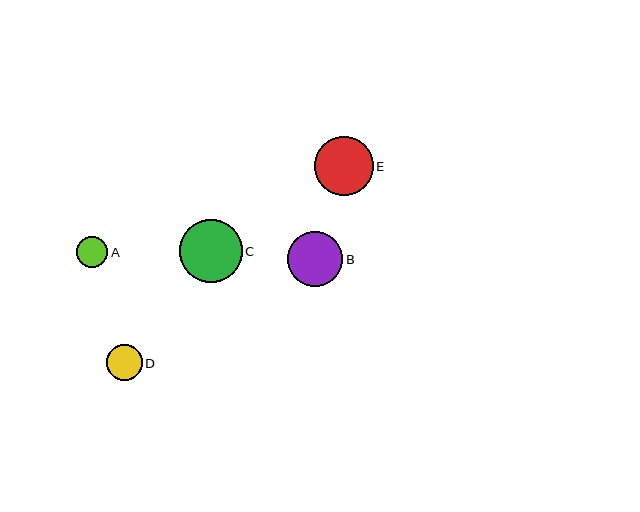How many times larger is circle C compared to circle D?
Circle C is approximately 1.7 times the size of circle D.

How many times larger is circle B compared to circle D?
Circle B is approximately 1.5 times the size of circle D.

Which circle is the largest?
Circle C is the largest with a size of approximately 63 pixels.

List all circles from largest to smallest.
From largest to smallest: C, E, B, D, A.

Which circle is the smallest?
Circle A is the smallest with a size of approximately 31 pixels.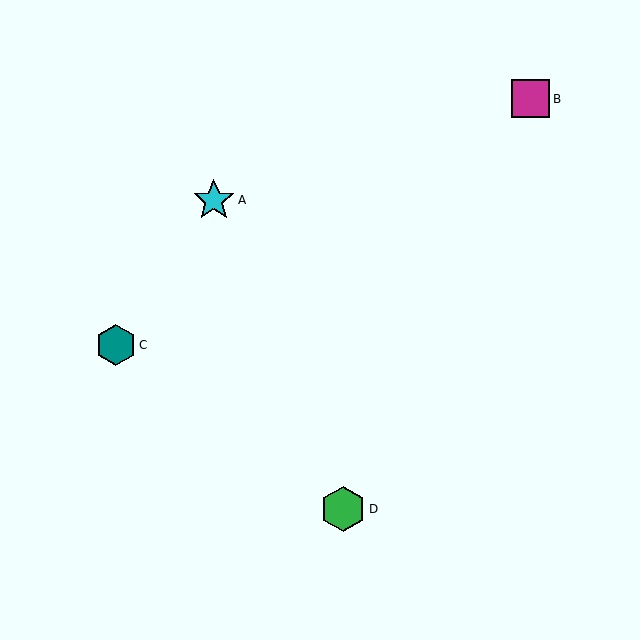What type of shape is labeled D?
Shape D is a green hexagon.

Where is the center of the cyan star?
The center of the cyan star is at (214, 200).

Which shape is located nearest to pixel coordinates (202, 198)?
The cyan star (labeled A) at (214, 200) is nearest to that location.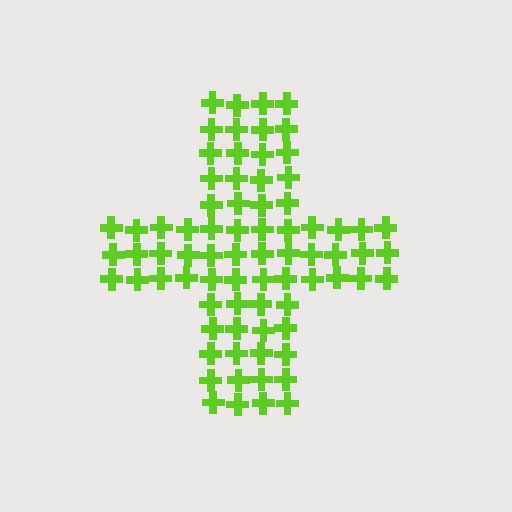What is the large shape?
The large shape is a cross.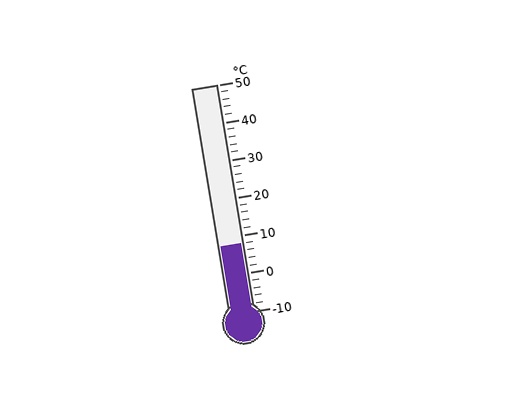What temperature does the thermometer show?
The thermometer shows approximately 8°C.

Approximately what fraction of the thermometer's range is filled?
The thermometer is filled to approximately 30% of its range.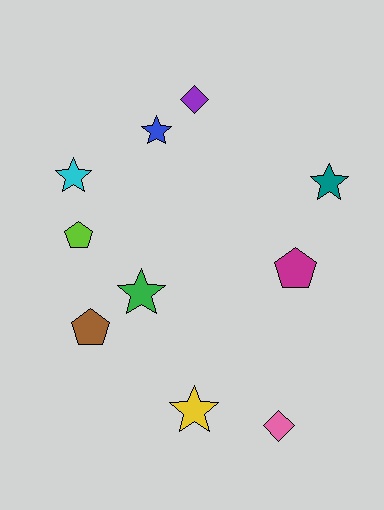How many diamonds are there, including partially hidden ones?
There are 2 diamonds.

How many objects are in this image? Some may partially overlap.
There are 10 objects.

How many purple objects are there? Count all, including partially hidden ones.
There is 1 purple object.